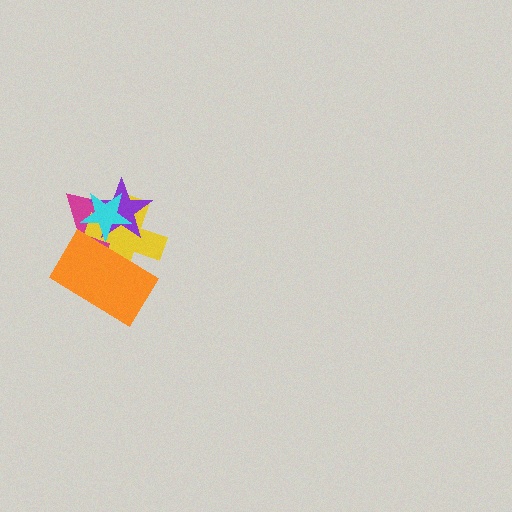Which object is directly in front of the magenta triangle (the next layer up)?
The yellow cross is directly in front of the magenta triangle.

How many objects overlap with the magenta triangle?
4 objects overlap with the magenta triangle.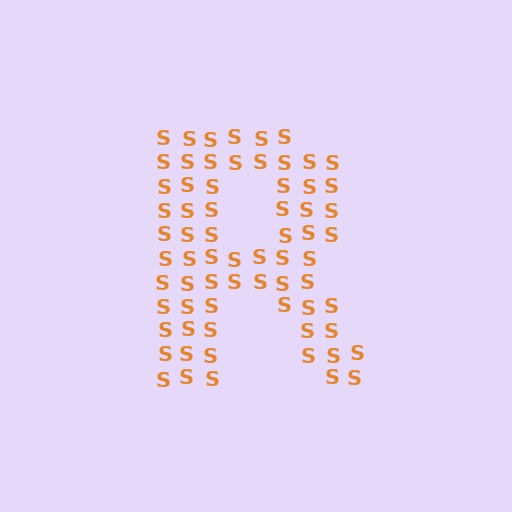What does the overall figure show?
The overall figure shows the letter R.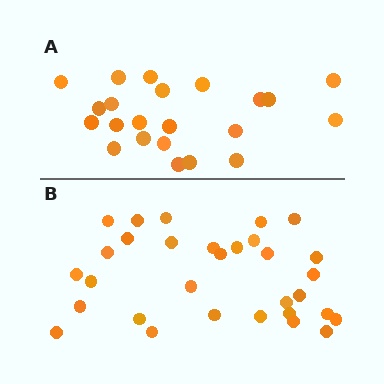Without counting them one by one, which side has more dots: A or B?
Region B (the bottom region) has more dots.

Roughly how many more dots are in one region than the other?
Region B has roughly 8 or so more dots than region A.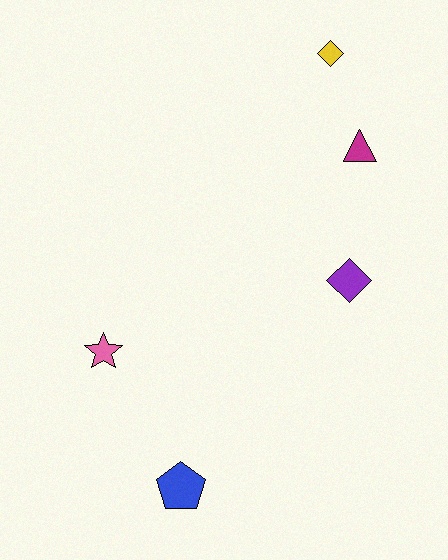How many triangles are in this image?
There is 1 triangle.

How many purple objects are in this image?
There is 1 purple object.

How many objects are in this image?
There are 5 objects.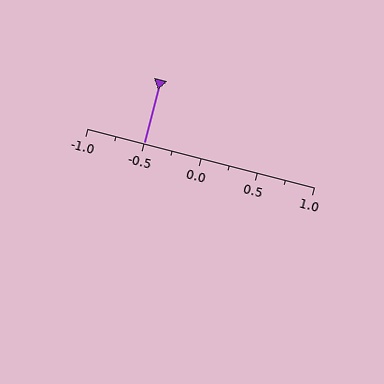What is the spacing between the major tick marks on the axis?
The major ticks are spaced 0.5 apart.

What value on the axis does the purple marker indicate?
The marker indicates approximately -0.5.